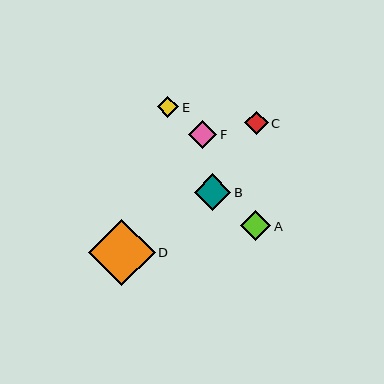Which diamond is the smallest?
Diamond E is the smallest with a size of approximately 21 pixels.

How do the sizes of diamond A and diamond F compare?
Diamond A and diamond F are approximately the same size.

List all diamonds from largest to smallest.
From largest to smallest: D, B, A, F, C, E.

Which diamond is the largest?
Diamond D is the largest with a size of approximately 66 pixels.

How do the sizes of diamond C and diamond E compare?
Diamond C and diamond E are approximately the same size.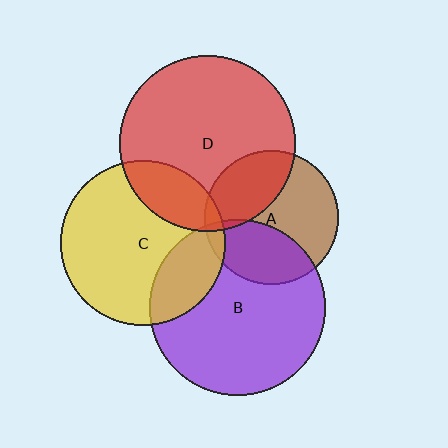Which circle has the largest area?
Circle B (purple).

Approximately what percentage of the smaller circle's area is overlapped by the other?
Approximately 20%.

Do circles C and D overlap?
Yes.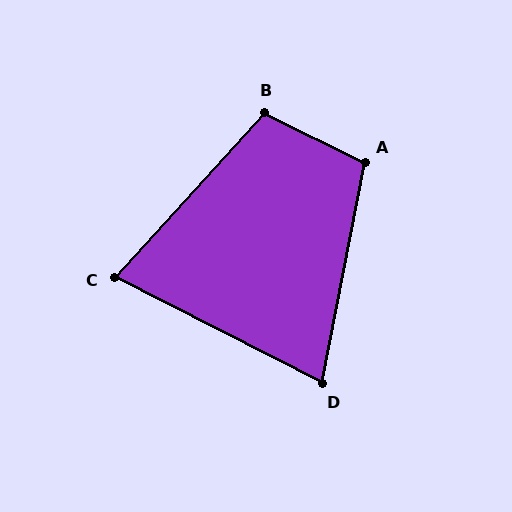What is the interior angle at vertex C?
Approximately 74 degrees (acute).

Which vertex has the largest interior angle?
B, at approximately 106 degrees.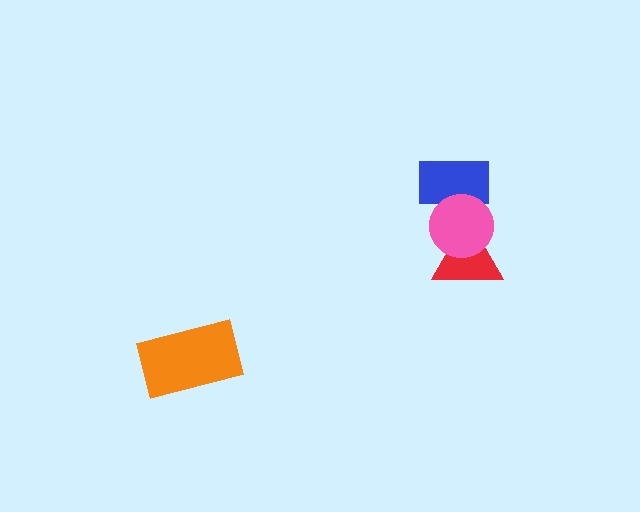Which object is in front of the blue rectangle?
The pink circle is in front of the blue rectangle.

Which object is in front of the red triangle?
The pink circle is in front of the red triangle.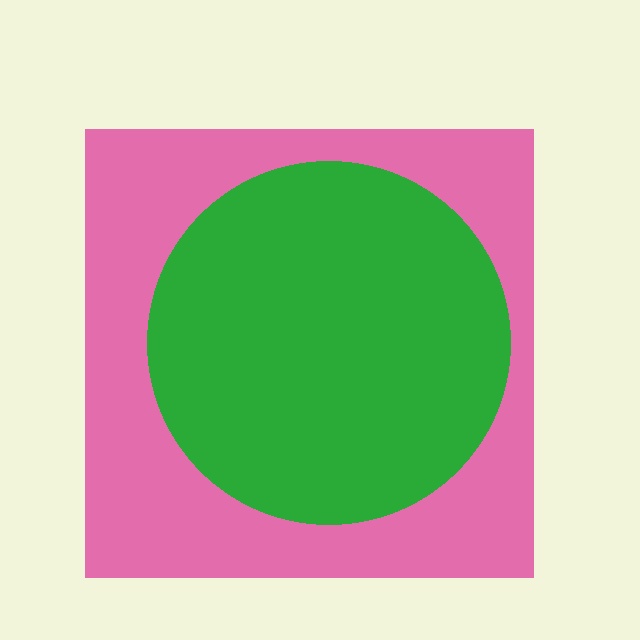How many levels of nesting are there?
2.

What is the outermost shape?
The pink square.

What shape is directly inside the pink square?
The green circle.